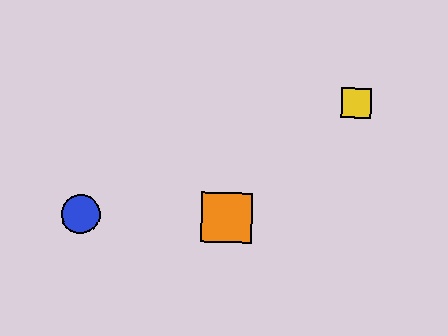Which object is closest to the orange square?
The blue circle is closest to the orange square.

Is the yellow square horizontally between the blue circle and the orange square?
No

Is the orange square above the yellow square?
No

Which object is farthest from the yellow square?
The blue circle is farthest from the yellow square.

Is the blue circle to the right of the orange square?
No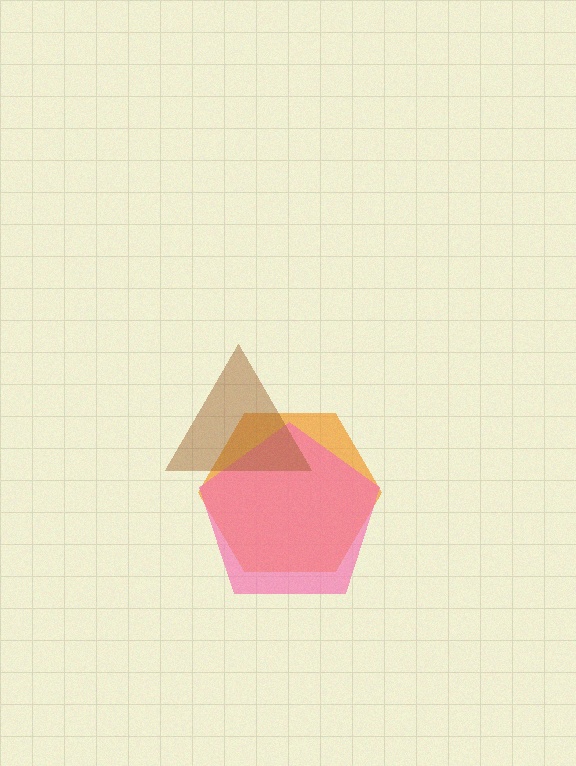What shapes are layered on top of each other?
The layered shapes are: an orange hexagon, a pink pentagon, a brown triangle.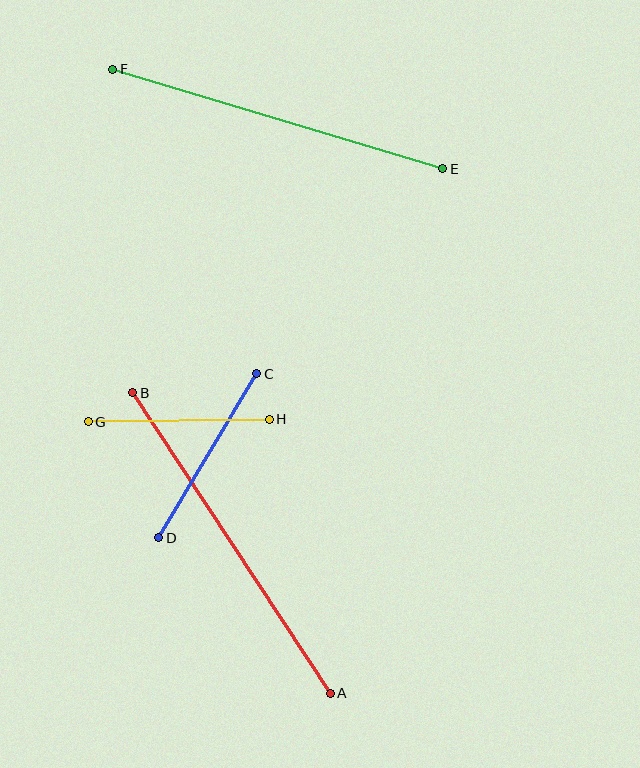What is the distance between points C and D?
The distance is approximately 191 pixels.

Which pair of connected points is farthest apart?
Points A and B are farthest apart.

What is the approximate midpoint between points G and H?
The midpoint is at approximately (179, 421) pixels.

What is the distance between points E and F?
The distance is approximately 344 pixels.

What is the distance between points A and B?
The distance is approximately 360 pixels.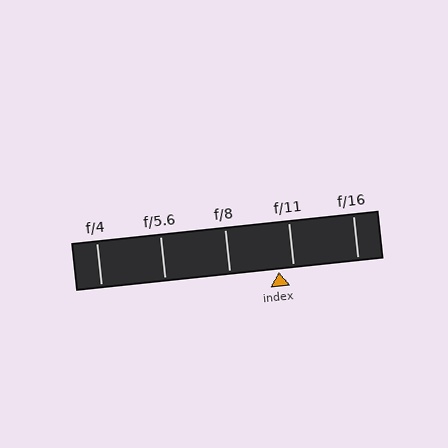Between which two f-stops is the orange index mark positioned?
The index mark is between f/8 and f/11.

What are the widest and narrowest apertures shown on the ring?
The widest aperture shown is f/4 and the narrowest is f/16.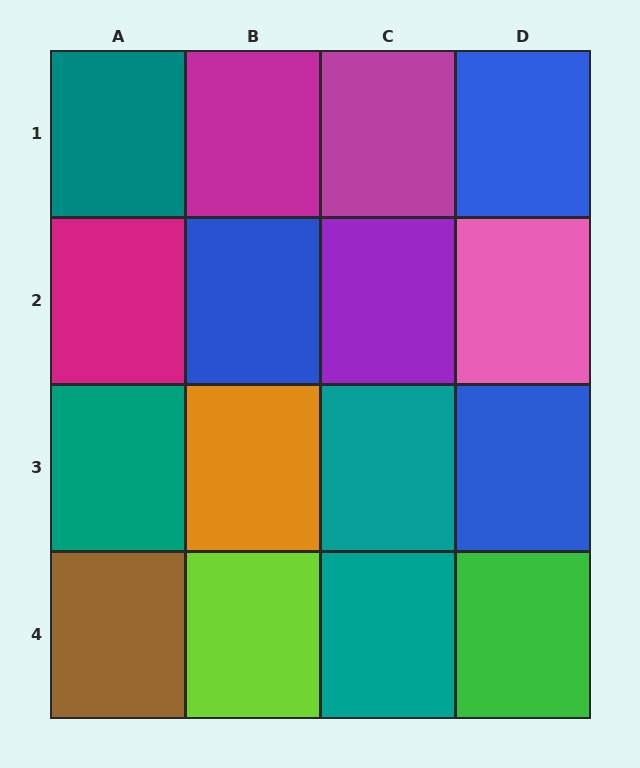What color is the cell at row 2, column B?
Blue.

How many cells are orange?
1 cell is orange.